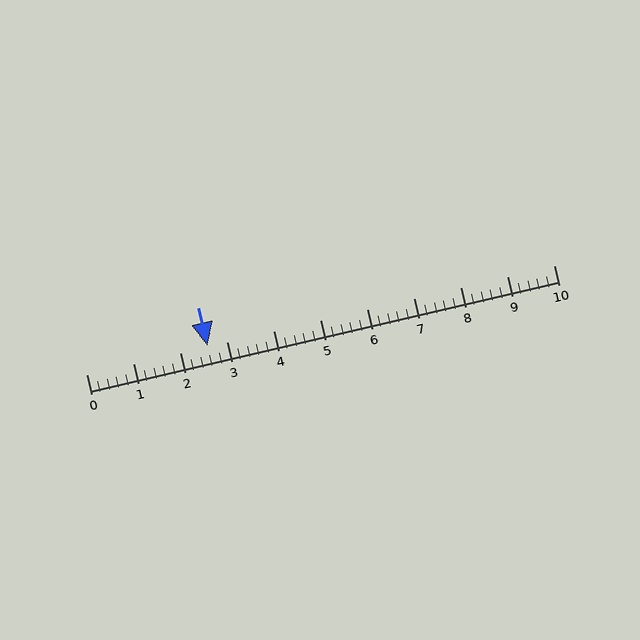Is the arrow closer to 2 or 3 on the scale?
The arrow is closer to 3.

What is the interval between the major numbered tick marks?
The major tick marks are spaced 1 units apart.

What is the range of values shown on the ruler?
The ruler shows values from 0 to 10.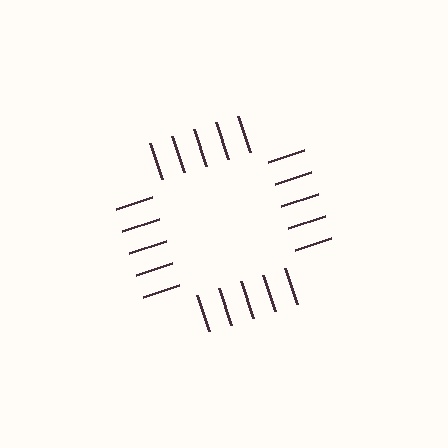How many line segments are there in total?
20 — 5 along each of the 4 edges.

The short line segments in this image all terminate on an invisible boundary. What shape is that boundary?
An illusory square — the line segments terminate on its edges but no continuous stroke is drawn.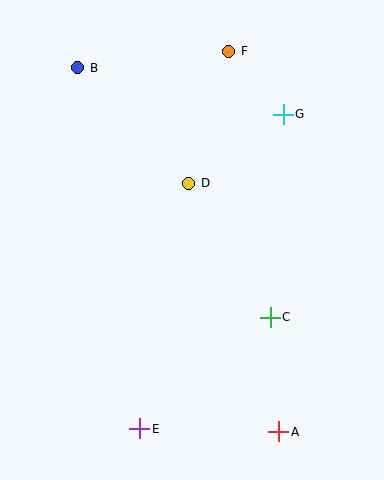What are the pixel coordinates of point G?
Point G is at (283, 114).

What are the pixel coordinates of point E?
Point E is at (140, 429).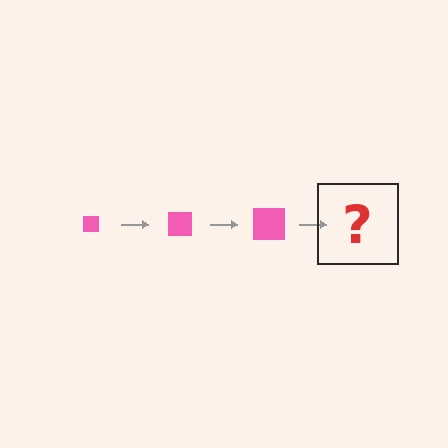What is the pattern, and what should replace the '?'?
The pattern is that the square gets progressively larger each step. The '?' should be a pink square, larger than the previous one.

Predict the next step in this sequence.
The next step is a pink square, larger than the previous one.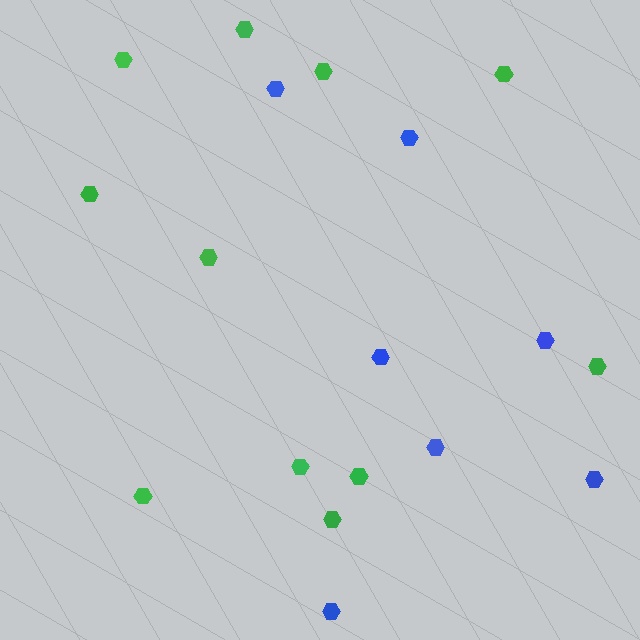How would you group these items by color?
There are 2 groups: one group of blue hexagons (7) and one group of green hexagons (11).